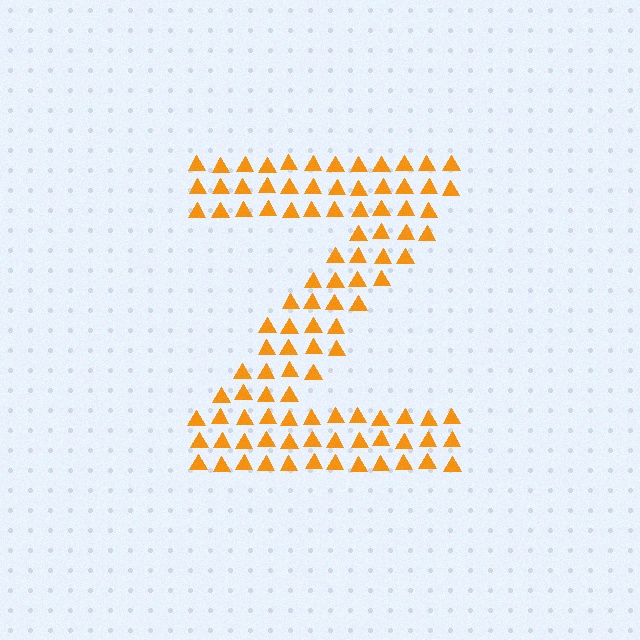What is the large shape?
The large shape is the letter Z.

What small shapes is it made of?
It is made of small triangles.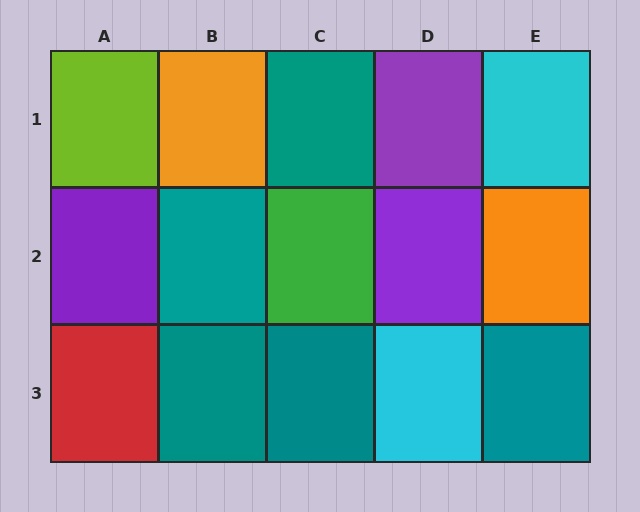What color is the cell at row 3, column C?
Teal.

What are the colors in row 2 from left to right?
Purple, teal, green, purple, orange.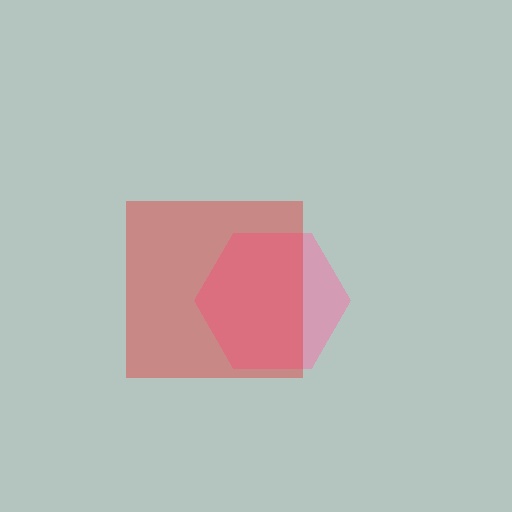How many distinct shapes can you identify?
There are 2 distinct shapes: a pink hexagon, a red square.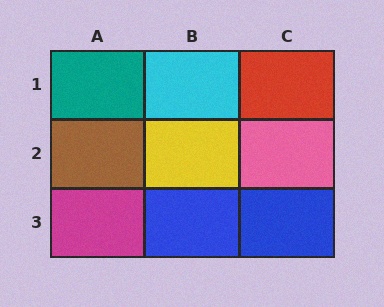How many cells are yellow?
1 cell is yellow.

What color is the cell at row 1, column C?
Red.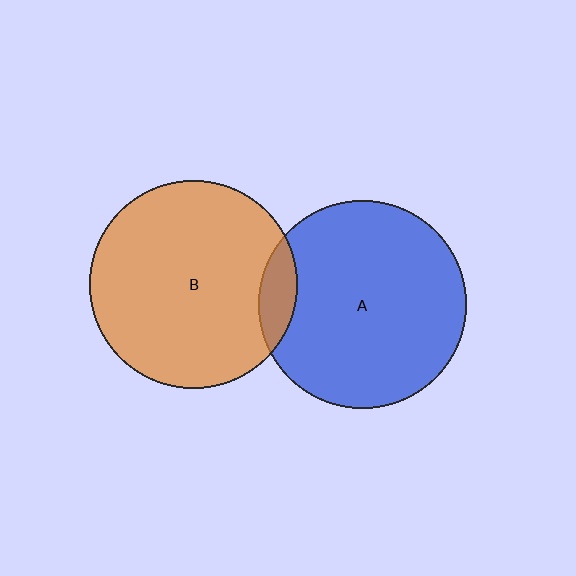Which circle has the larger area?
Circle A (blue).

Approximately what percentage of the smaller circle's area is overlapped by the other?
Approximately 10%.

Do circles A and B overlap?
Yes.